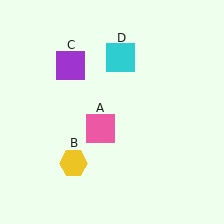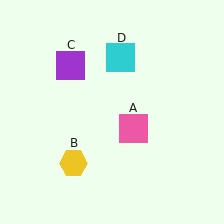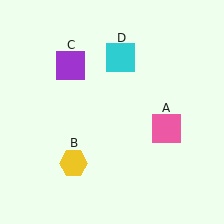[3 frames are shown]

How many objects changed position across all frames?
1 object changed position: pink square (object A).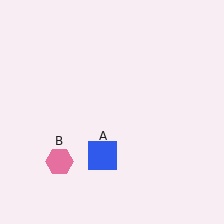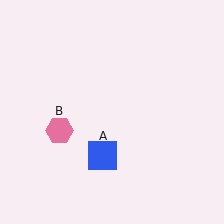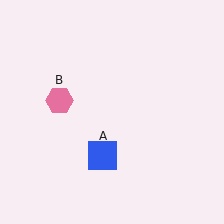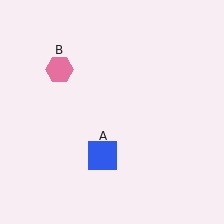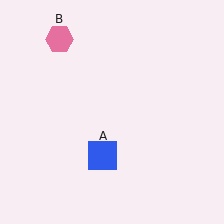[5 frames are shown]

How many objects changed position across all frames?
1 object changed position: pink hexagon (object B).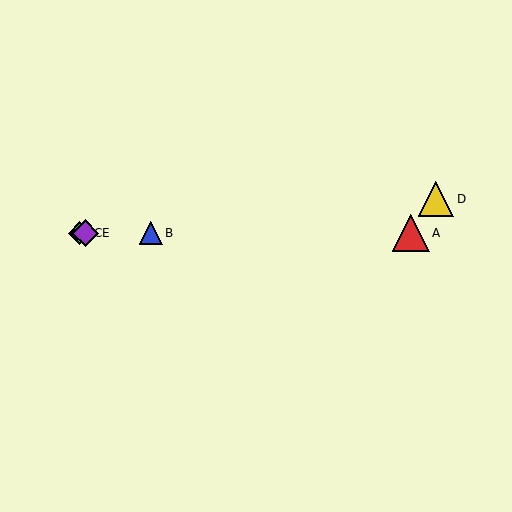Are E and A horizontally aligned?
Yes, both are at y≈233.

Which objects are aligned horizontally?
Objects A, B, C, E are aligned horizontally.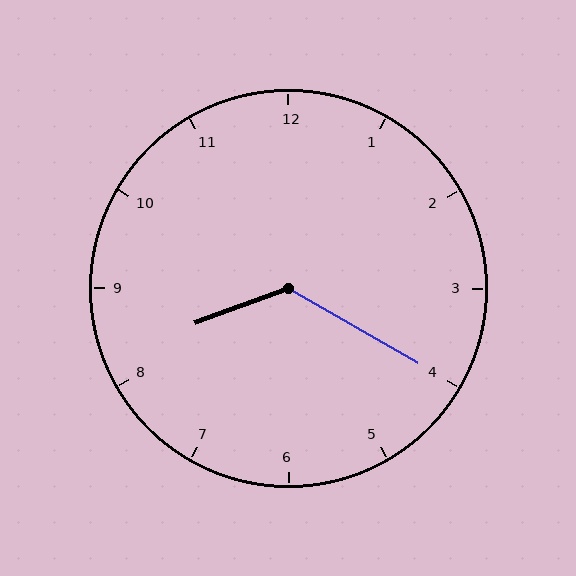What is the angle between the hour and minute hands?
Approximately 130 degrees.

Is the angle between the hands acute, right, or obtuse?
It is obtuse.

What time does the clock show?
8:20.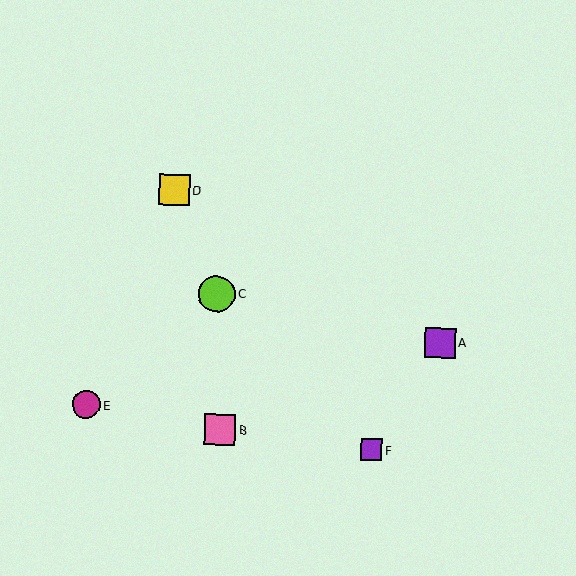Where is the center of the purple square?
The center of the purple square is at (372, 450).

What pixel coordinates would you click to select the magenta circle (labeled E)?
Click at (86, 405) to select the magenta circle E.